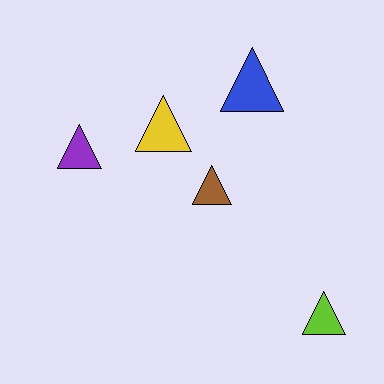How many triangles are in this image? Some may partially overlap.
There are 5 triangles.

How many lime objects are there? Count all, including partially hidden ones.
There is 1 lime object.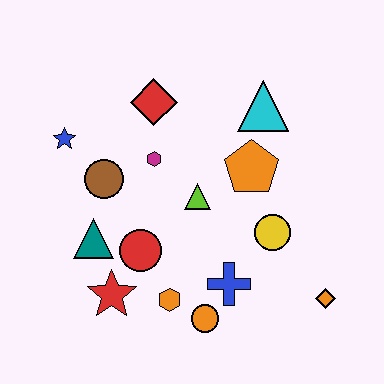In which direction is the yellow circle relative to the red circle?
The yellow circle is to the right of the red circle.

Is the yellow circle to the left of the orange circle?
No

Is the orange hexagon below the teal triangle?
Yes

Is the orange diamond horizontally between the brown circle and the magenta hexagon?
No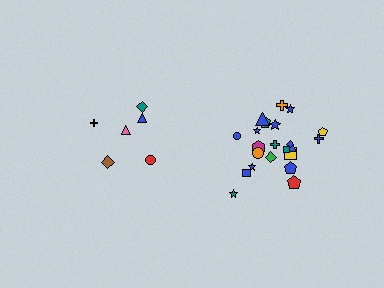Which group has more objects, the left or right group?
The right group.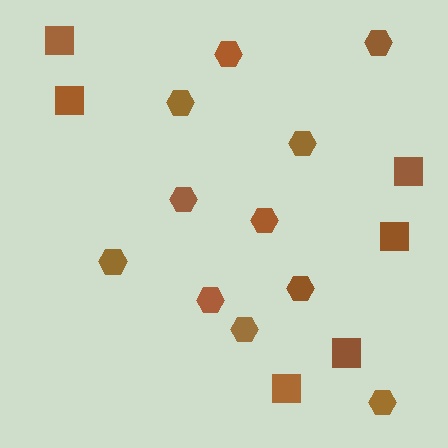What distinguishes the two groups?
There are 2 groups: one group of squares (6) and one group of hexagons (11).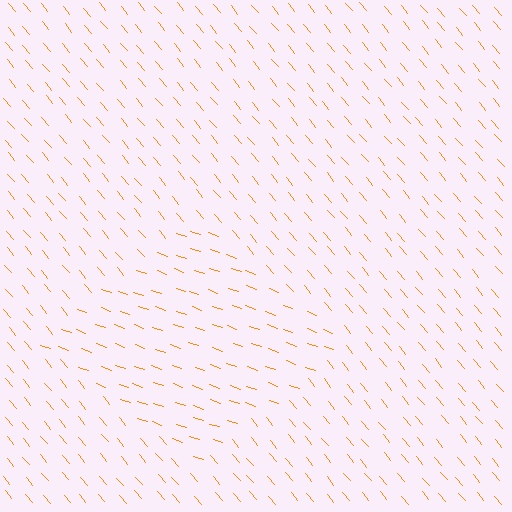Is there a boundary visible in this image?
Yes, there is a texture boundary formed by a change in line orientation.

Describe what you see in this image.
The image is filled with small orange line segments. A diamond region in the image has lines oriented differently from the surrounding lines, creating a visible texture boundary.